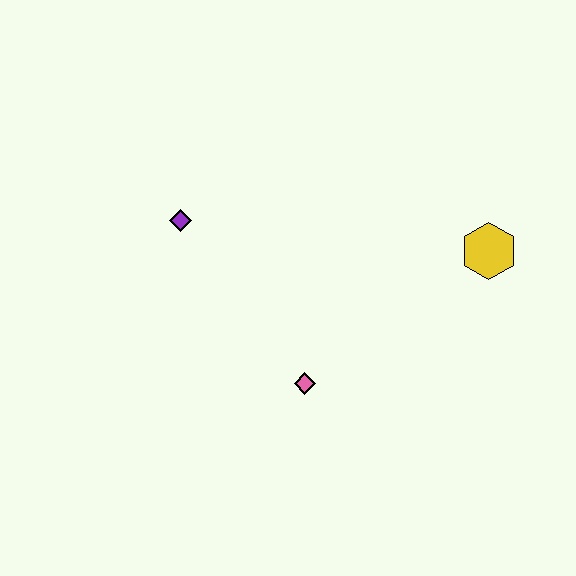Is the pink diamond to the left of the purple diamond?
No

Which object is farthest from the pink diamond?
The yellow hexagon is farthest from the pink diamond.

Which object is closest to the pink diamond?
The purple diamond is closest to the pink diamond.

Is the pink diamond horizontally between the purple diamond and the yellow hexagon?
Yes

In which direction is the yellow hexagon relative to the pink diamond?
The yellow hexagon is to the right of the pink diamond.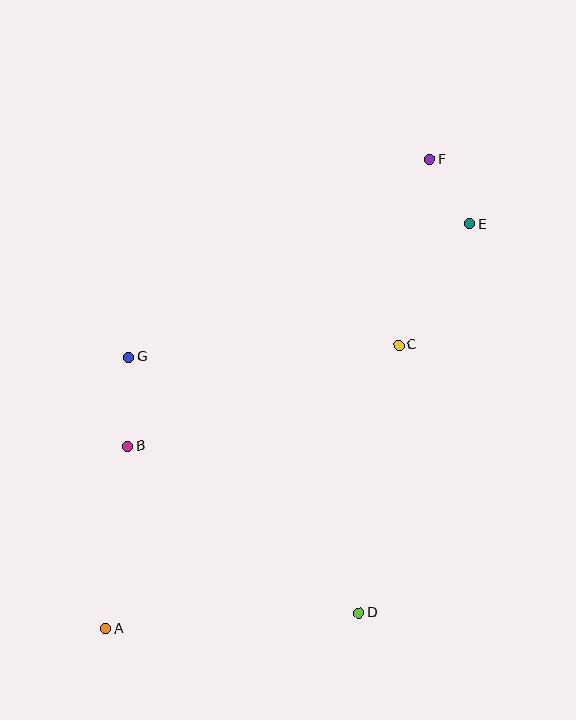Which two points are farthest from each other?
Points A and F are farthest from each other.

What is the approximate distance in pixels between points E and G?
The distance between E and G is approximately 366 pixels.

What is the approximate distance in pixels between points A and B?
The distance between A and B is approximately 184 pixels.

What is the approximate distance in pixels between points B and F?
The distance between B and F is approximately 416 pixels.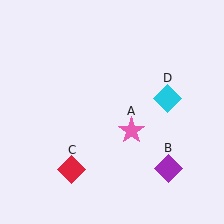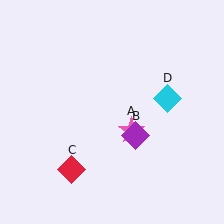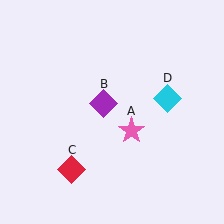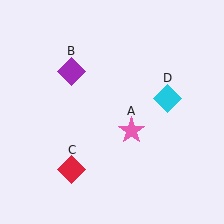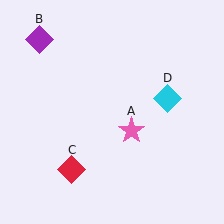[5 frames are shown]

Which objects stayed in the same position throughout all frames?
Pink star (object A) and red diamond (object C) and cyan diamond (object D) remained stationary.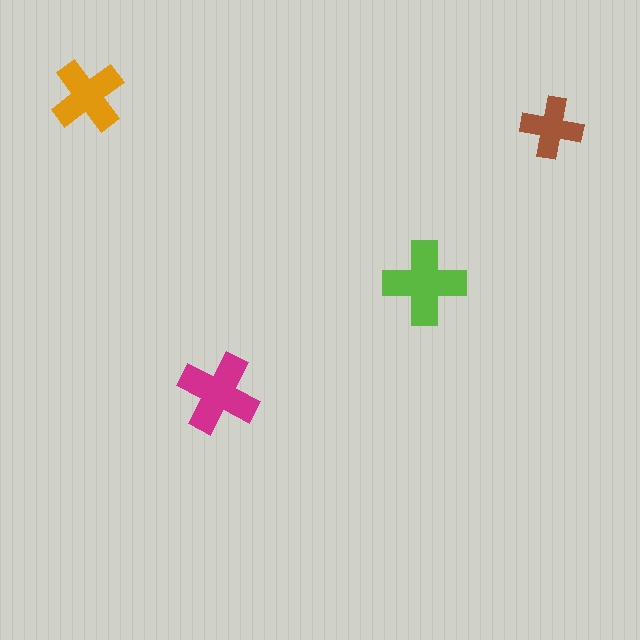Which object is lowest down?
The magenta cross is bottommost.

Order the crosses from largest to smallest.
the lime one, the magenta one, the orange one, the brown one.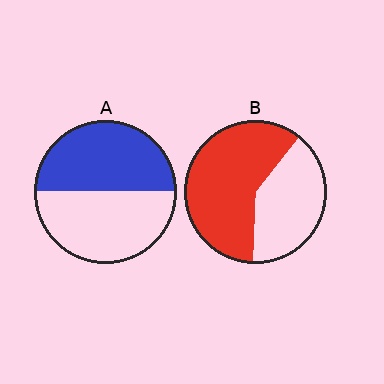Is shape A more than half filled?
Roughly half.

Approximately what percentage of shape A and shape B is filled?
A is approximately 50% and B is approximately 60%.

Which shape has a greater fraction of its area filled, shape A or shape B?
Shape B.